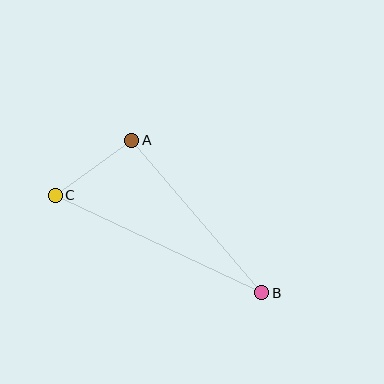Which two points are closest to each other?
Points A and C are closest to each other.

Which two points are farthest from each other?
Points B and C are farthest from each other.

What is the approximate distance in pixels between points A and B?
The distance between A and B is approximately 201 pixels.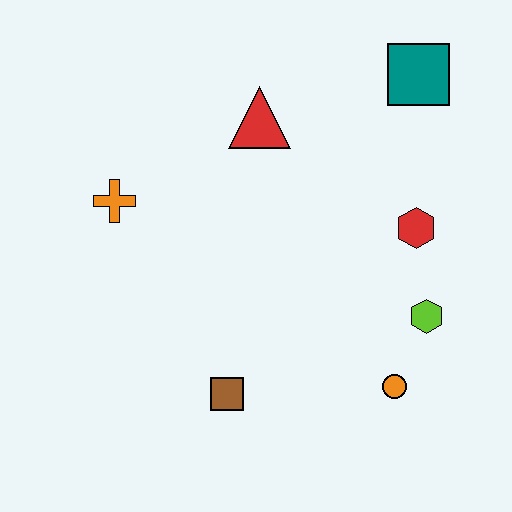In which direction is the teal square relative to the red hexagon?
The teal square is above the red hexagon.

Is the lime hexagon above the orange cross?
No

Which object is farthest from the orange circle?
The orange cross is farthest from the orange circle.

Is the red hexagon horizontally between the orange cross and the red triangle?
No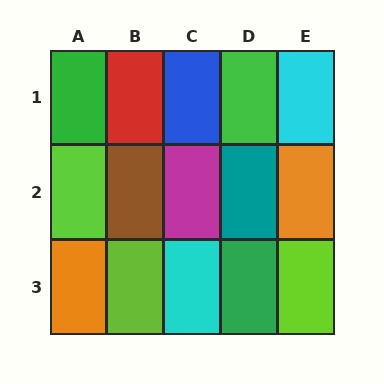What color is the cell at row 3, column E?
Lime.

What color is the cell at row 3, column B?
Lime.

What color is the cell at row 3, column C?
Cyan.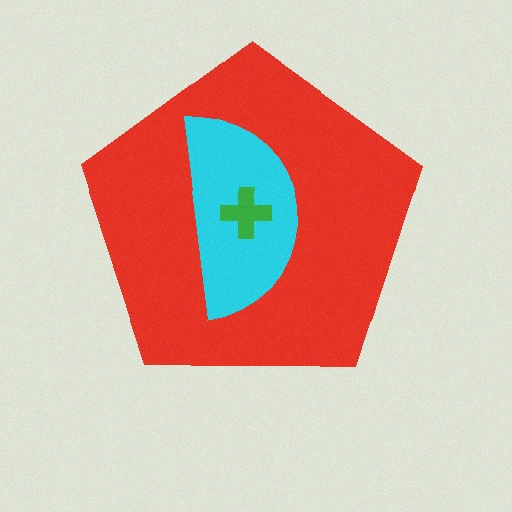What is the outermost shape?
The red pentagon.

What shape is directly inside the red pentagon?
The cyan semicircle.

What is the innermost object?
The green cross.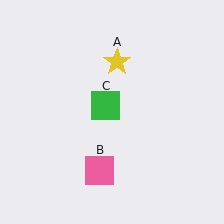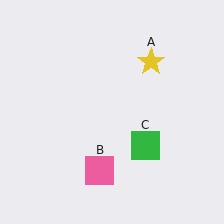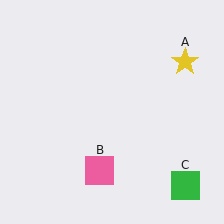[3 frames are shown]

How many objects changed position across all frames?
2 objects changed position: yellow star (object A), green square (object C).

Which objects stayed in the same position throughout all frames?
Pink square (object B) remained stationary.